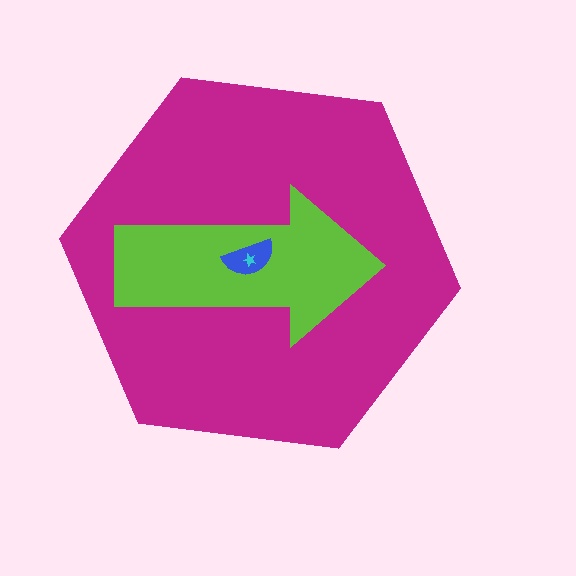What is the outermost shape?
The magenta hexagon.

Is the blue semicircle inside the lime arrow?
Yes.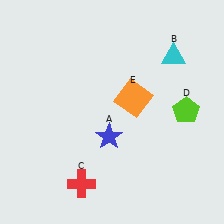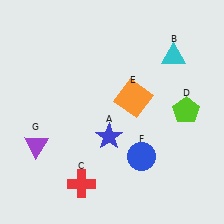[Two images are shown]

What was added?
A blue circle (F), a purple triangle (G) were added in Image 2.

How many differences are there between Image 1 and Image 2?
There are 2 differences between the two images.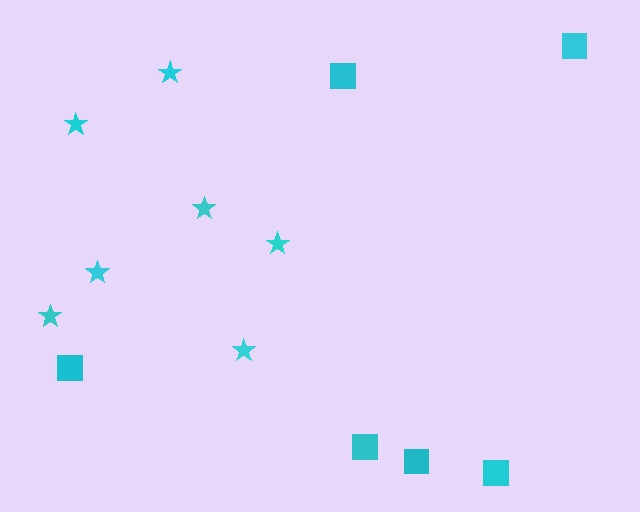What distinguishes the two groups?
There are 2 groups: one group of stars (7) and one group of squares (6).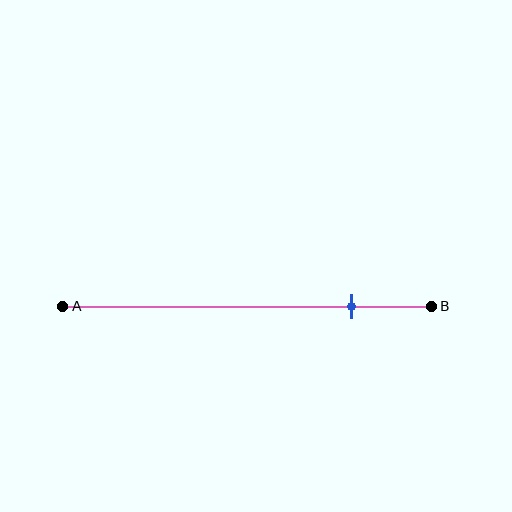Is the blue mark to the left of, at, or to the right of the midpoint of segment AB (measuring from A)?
The blue mark is to the right of the midpoint of segment AB.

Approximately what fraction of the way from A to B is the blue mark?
The blue mark is approximately 80% of the way from A to B.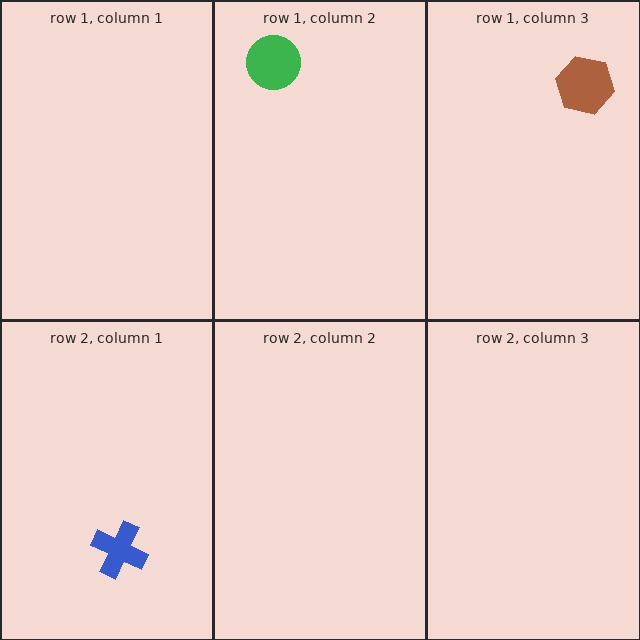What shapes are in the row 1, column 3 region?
The brown hexagon.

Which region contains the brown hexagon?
The row 1, column 3 region.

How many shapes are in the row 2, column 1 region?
1.